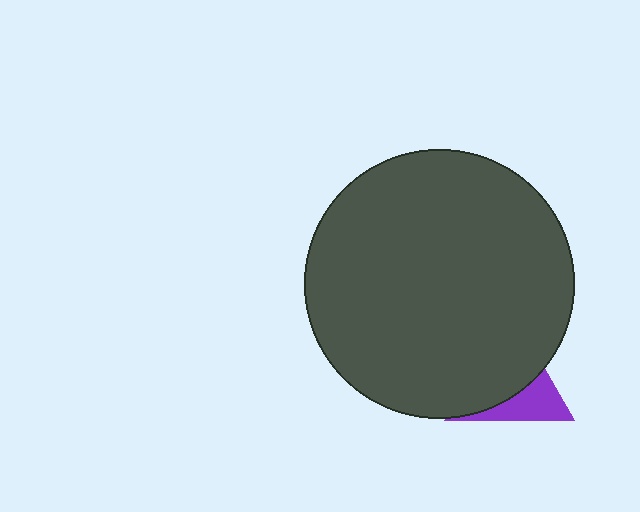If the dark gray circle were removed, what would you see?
You would see the complete purple triangle.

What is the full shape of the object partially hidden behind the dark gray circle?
The partially hidden object is a purple triangle.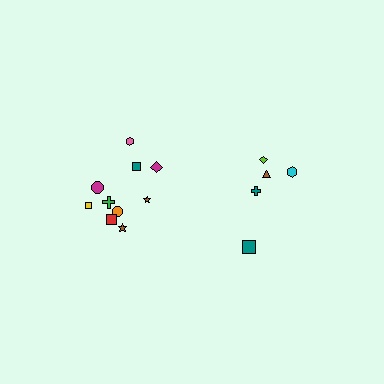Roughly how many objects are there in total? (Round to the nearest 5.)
Roughly 15 objects in total.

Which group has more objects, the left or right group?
The left group.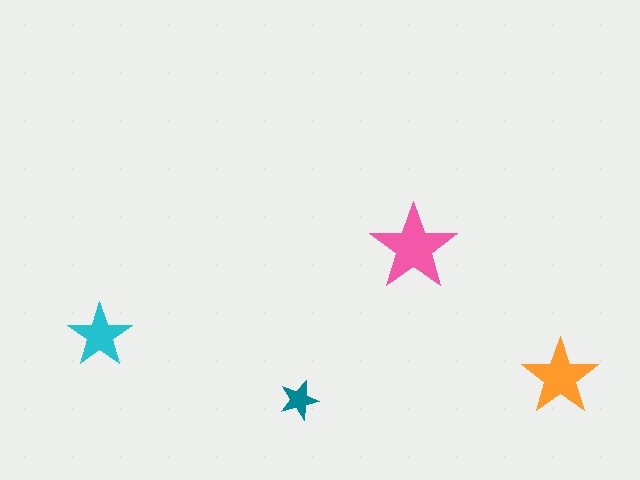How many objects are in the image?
There are 4 objects in the image.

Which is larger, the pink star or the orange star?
The pink one.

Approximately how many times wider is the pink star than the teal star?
About 2 times wider.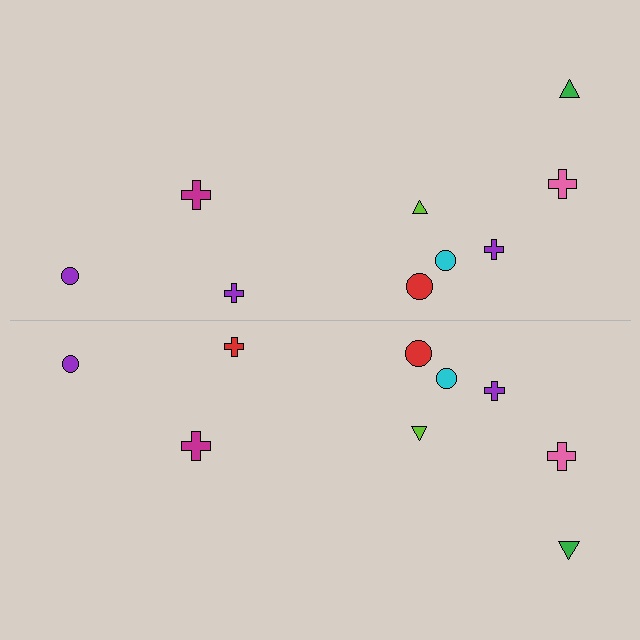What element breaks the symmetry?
The red cross on the bottom side breaks the symmetry — its mirror counterpart is purple.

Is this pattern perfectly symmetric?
No, the pattern is not perfectly symmetric. The red cross on the bottom side breaks the symmetry — its mirror counterpart is purple.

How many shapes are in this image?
There are 18 shapes in this image.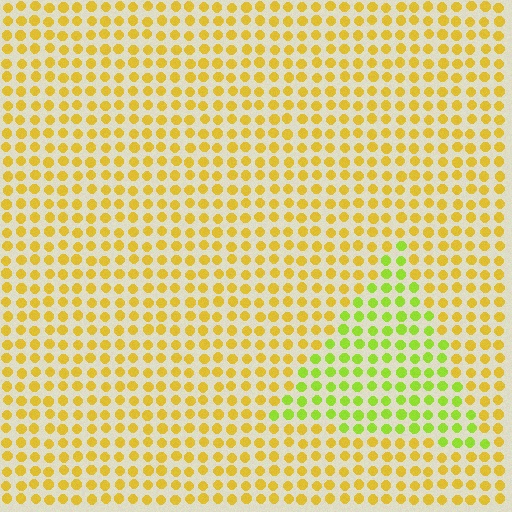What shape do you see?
I see a triangle.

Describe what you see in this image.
The image is filled with small yellow elements in a uniform arrangement. A triangle-shaped region is visible where the elements are tinted to a slightly different hue, forming a subtle color boundary.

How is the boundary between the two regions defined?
The boundary is defined purely by a slight shift in hue (about 39 degrees). Spacing, size, and orientation are identical on both sides.